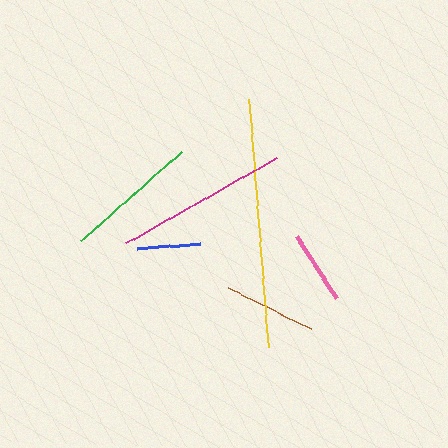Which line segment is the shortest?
The blue line is the shortest at approximately 63 pixels.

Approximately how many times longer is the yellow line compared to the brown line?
The yellow line is approximately 2.7 times the length of the brown line.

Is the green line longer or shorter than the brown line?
The green line is longer than the brown line.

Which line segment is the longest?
The yellow line is the longest at approximately 249 pixels.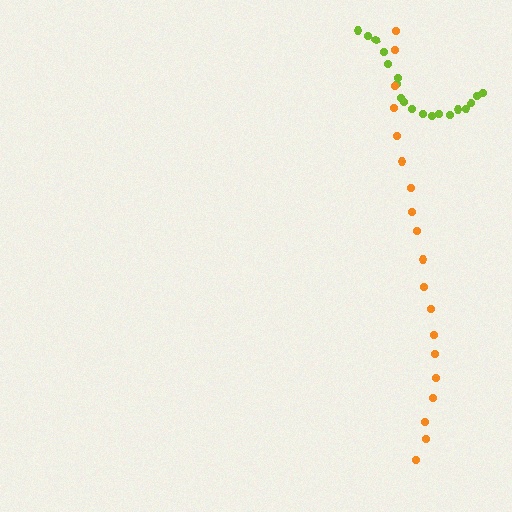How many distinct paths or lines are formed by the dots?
There are 2 distinct paths.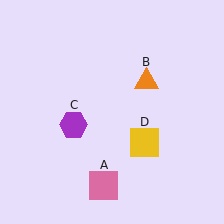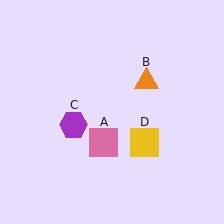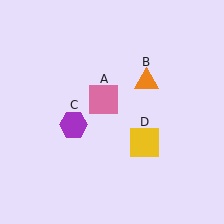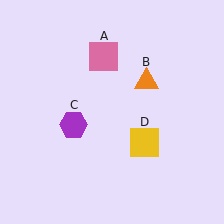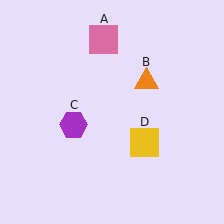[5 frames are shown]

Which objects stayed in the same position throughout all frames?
Orange triangle (object B) and purple hexagon (object C) and yellow square (object D) remained stationary.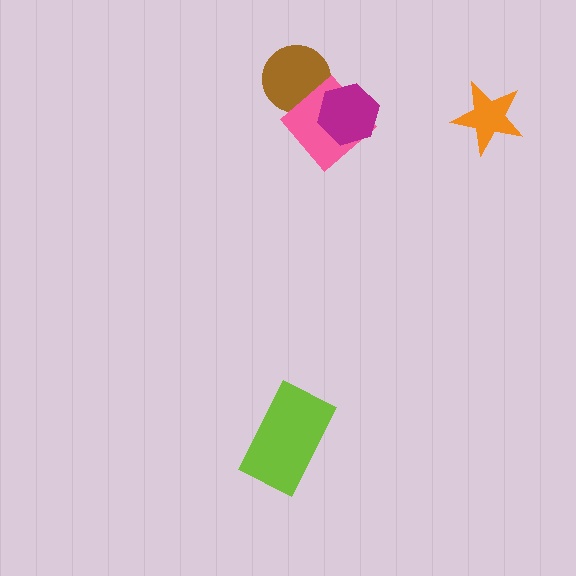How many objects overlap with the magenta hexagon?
1 object overlaps with the magenta hexagon.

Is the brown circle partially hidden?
Yes, it is partially covered by another shape.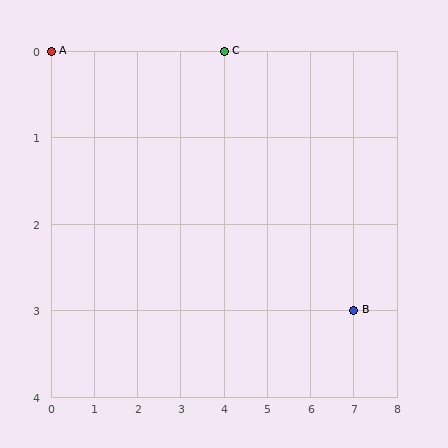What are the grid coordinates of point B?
Point B is at grid coordinates (7, 3).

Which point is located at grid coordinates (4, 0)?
Point C is at (4, 0).